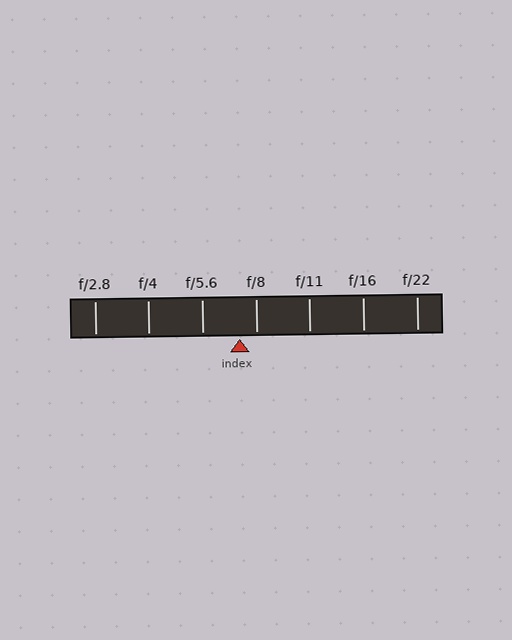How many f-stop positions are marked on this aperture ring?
There are 7 f-stop positions marked.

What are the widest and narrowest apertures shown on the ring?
The widest aperture shown is f/2.8 and the narrowest is f/22.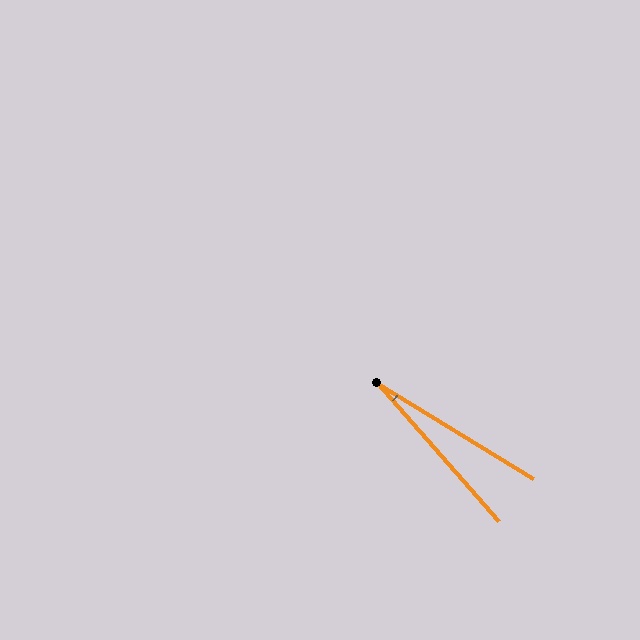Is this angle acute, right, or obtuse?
It is acute.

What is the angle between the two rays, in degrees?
Approximately 17 degrees.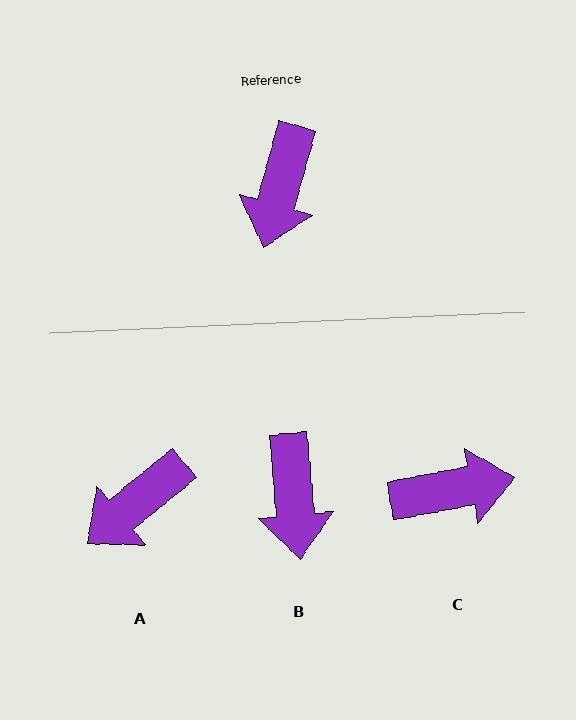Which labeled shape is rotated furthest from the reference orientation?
C, about 116 degrees away.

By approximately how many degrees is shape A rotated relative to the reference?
Approximately 34 degrees clockwise.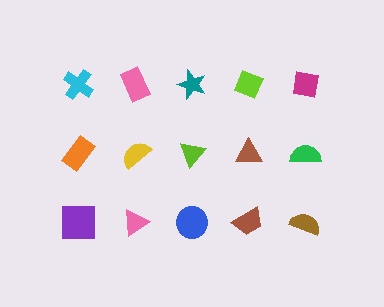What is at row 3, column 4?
A brown trapezoid.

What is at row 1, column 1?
A cyan cross.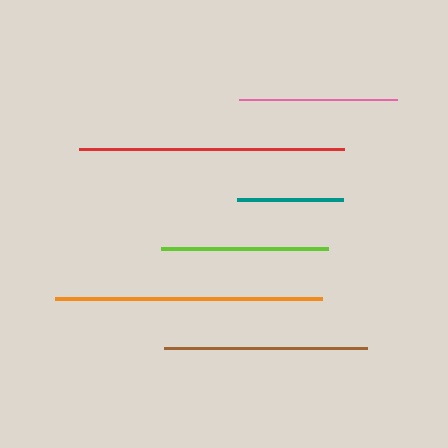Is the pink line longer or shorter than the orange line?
The orange line is longer than the pink line.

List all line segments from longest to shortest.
From longest to shortest: orange, red, brown, lime, pink, teal.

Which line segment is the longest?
The orange line is the longest at approximately 267 pixels.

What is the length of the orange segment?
The orange segment is approximately 267 pixels long.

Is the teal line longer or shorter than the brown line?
The brown line is longer than the teal line.